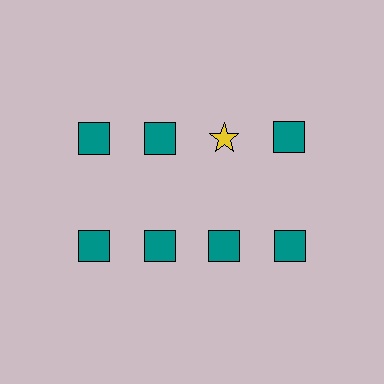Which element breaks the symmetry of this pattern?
The yellow star in the top row, center column breaks the symmetry. All other shapes are teal squares.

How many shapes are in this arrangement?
There are 8 shapes arranged in a grid pattern.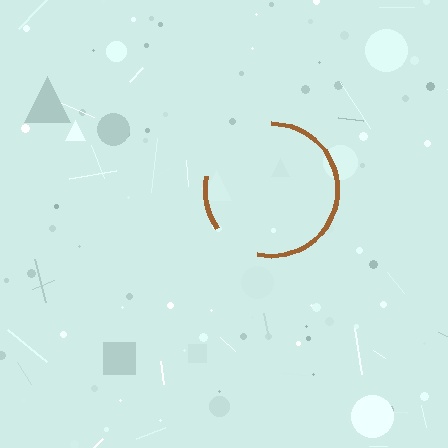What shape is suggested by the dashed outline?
The dashed outline suggests a circle.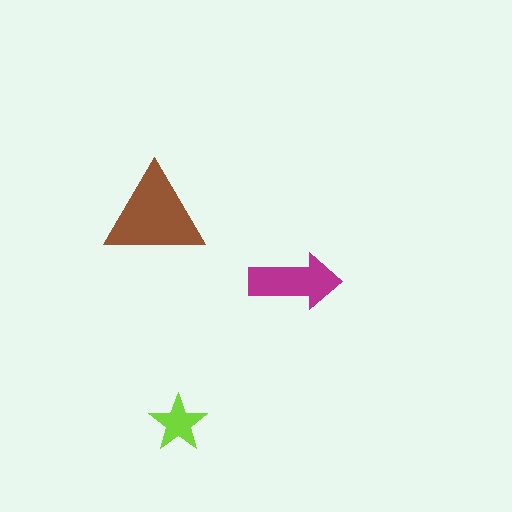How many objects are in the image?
There are 3 objects in the image.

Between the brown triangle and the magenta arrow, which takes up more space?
The brown triangle.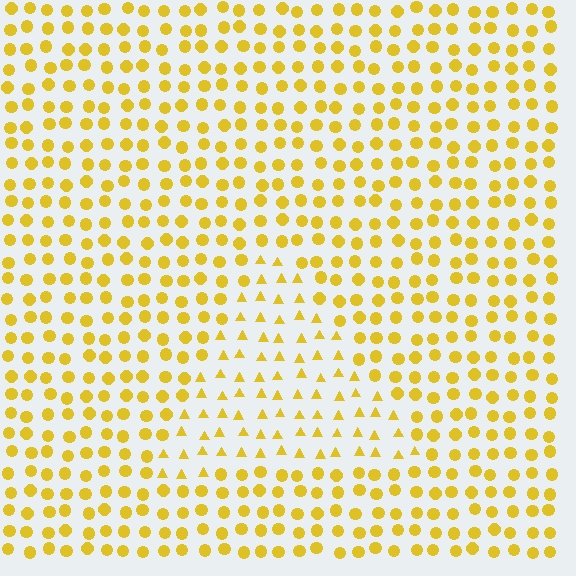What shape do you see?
I see a triangle.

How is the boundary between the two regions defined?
The boundary is defined by a change in element shape: triangles inside vs. circles outside. All elements share the same color and spacing.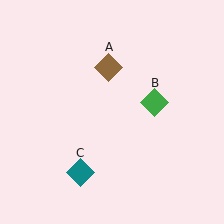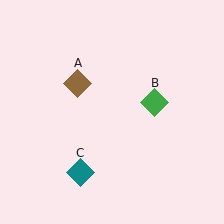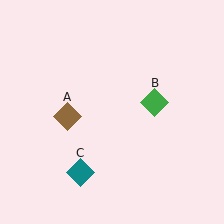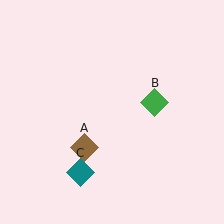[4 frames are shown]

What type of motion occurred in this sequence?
The brown diamond (object A) rotated counterclockwise around the center of the scene.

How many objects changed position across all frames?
1 object changed position: brown diamond (object A).